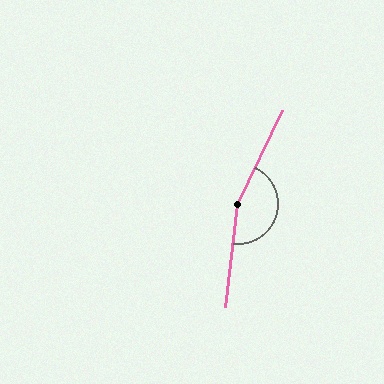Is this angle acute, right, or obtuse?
It is obtuse.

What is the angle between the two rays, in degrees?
Approximately 161 degrees.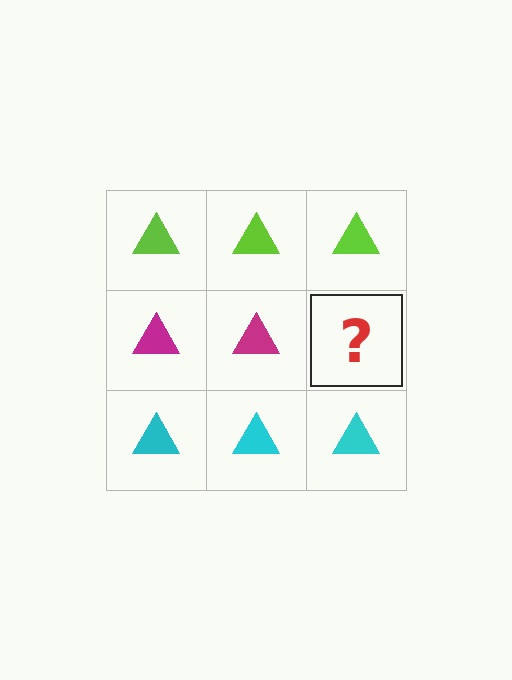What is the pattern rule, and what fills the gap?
The rule is that each row has a consistent color. The gap should be filled with a magenta triangle.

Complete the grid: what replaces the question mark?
The question mark should be replaced with a magenta triangle.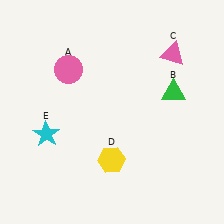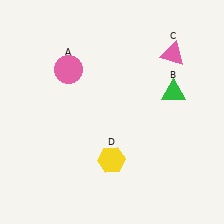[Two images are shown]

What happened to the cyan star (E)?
The cyan star (E) was removed in Image 2. It was in the bottom-left area of Image 1.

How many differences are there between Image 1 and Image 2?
There is 1 difference between the two images.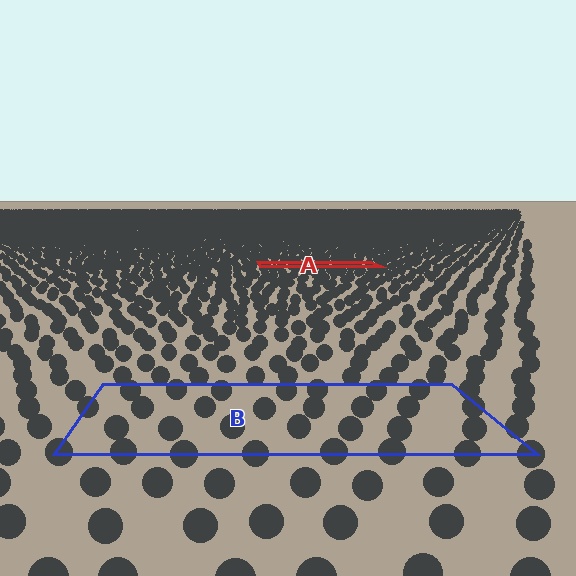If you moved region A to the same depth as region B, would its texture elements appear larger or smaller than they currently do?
They would appear larger. At a closer depth, the same texture elements are projected at a bigger on-screen size.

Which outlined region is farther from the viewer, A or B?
Region A is farther from the viewer — the texture elements inside it appear smaller and more densely packed.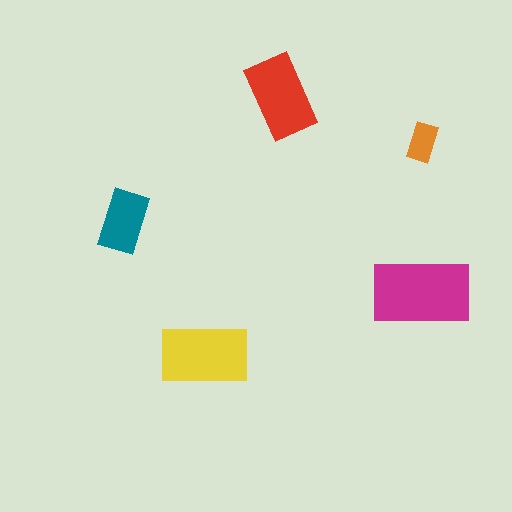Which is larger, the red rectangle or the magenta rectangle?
The magenta one.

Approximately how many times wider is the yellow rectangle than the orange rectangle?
About 2.5 times wider.